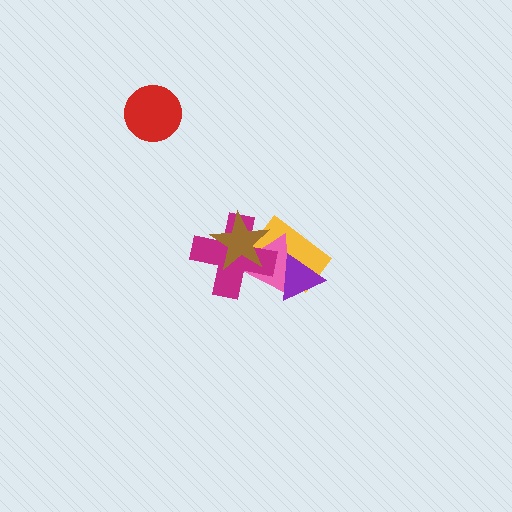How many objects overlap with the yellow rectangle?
4 objects overlap with the yellow rectangle.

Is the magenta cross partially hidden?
Yes, it is partially covered by another shape.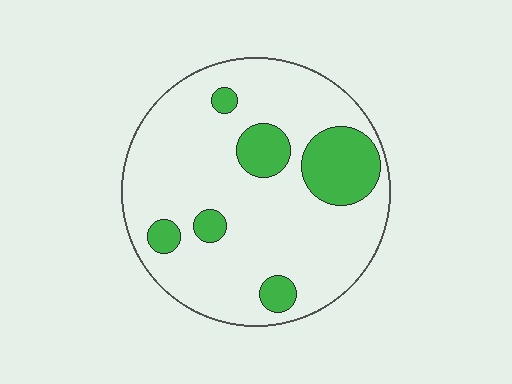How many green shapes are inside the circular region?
6.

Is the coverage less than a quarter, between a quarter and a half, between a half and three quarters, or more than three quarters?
Less than a quarter.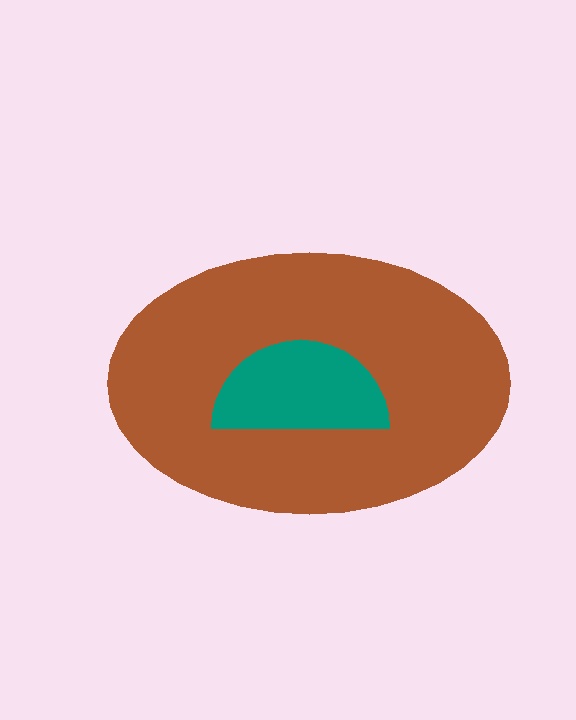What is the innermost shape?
The teal semicircle.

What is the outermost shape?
The brown ellipse.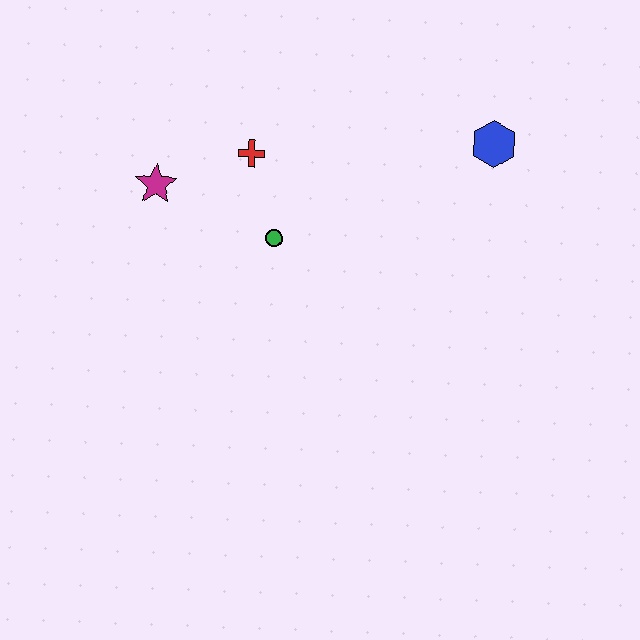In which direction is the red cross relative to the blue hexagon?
The red cross is to the left of the blue hexagon.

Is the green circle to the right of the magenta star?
Yes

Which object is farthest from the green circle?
The blue hexagon is farthest from the green circle.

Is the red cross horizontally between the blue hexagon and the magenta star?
Yes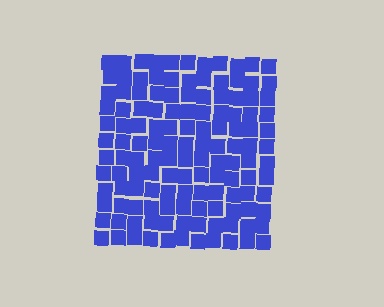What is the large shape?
The large shape is a square.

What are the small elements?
The small elements are squares.